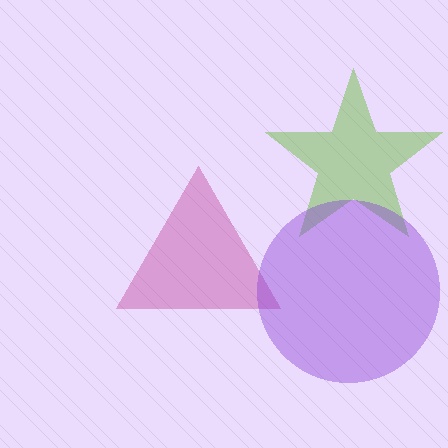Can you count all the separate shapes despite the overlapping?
Yes, there are 3 separate shapes.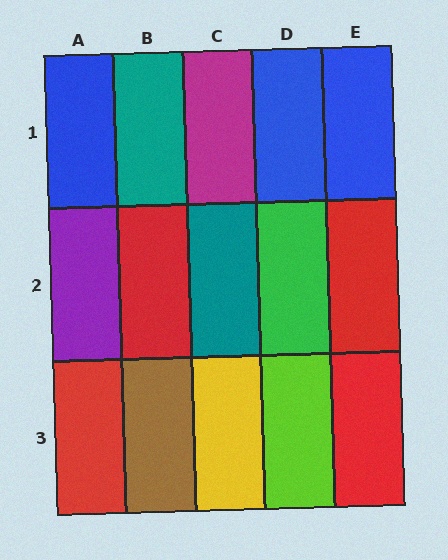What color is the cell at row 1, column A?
Blue.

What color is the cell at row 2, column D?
Green.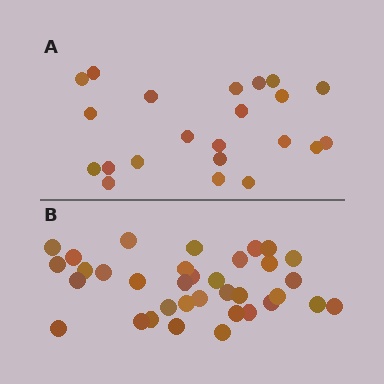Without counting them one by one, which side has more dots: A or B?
Region B (the bottom region) has more dots.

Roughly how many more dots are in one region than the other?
Region B has approximately 15 more dots than region A.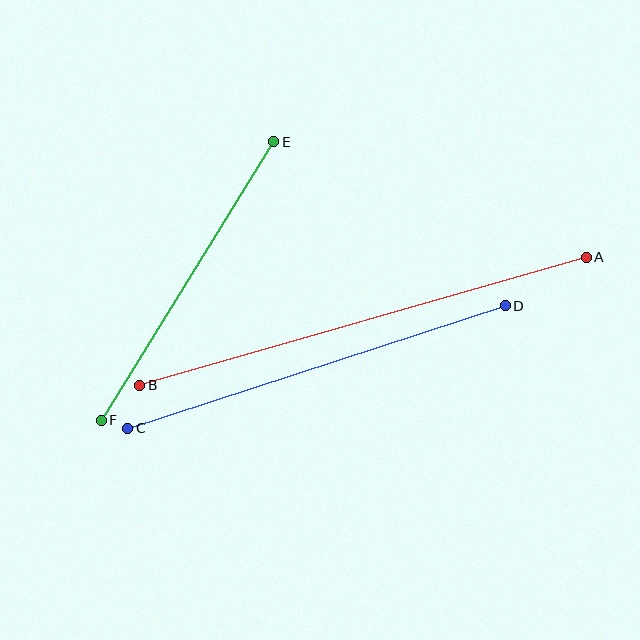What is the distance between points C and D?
The distance is approximately 396 pixels.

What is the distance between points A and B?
The distance is approximately 464 pixels.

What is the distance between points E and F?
The distance is approximately 327 pixels.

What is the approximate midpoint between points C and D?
The midpoint is at approximately (317, 367) pixels.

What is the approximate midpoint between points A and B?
The midpoint is at approximately (363, 321) pixels.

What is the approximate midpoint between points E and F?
The midpoint is at approximately (187, 281) pixels.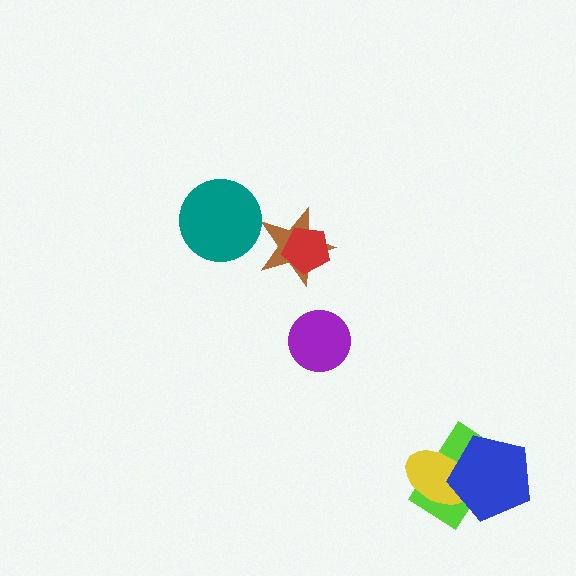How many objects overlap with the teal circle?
0 objects overlap with the teal circle.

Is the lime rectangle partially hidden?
Yes, it is partially covered by another shape.